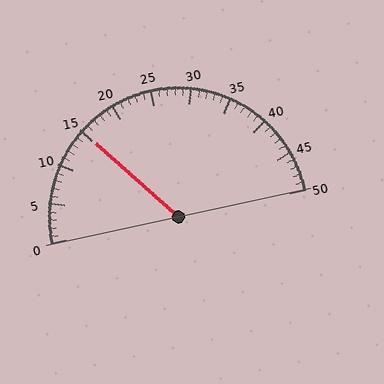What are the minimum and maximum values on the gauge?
The gauge ranges from 0 to 50.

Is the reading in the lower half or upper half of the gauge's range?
The reading is in the lower half of the range (0 to 50).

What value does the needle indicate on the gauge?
The needle indicates approximately 15.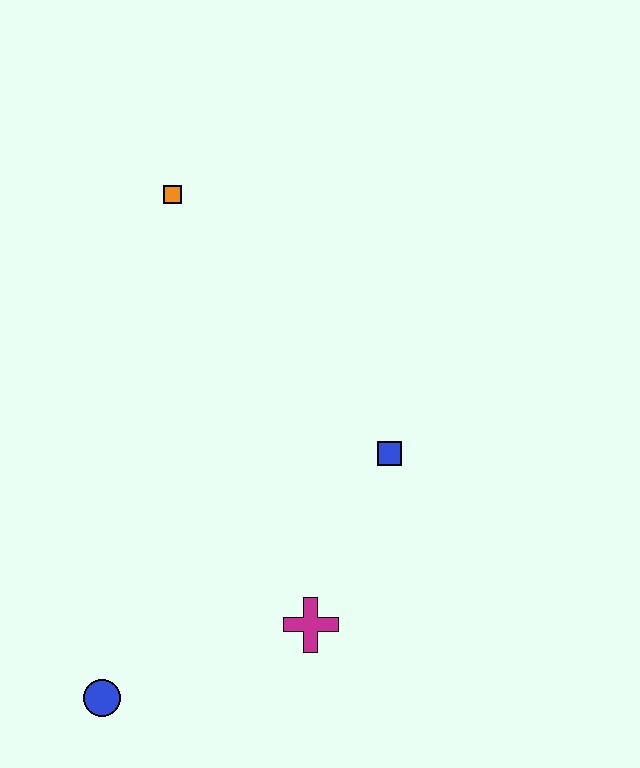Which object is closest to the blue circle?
The magenta cross is closest to the blue circle.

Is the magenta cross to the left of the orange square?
No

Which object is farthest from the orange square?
The blue circle is farthest from the orange square.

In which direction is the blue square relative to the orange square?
The blue square is below the orange square.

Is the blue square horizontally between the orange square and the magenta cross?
No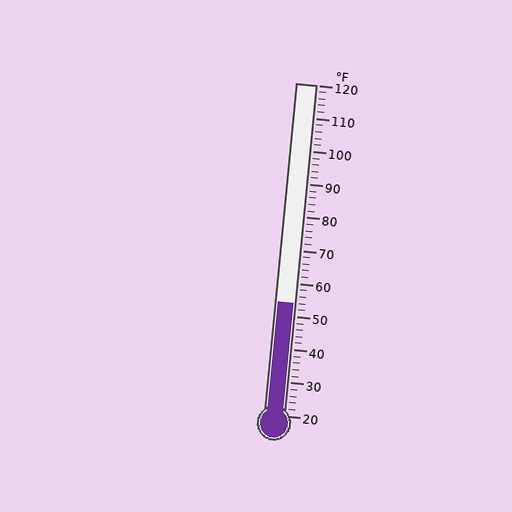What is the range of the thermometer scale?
The thermometer scale ranges from 20°F to 120°F.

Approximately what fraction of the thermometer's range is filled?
The thermometer is filled to approximately 35% of its range.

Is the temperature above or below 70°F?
The temperature is below 70°F.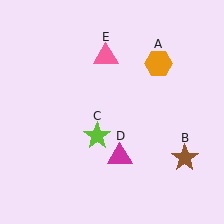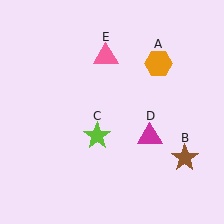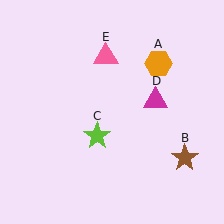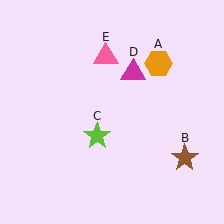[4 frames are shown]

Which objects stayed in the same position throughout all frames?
Orange hexagon (object A) and brown star (object B) and lime star (object C) and pink triangle (object E) remained stationary.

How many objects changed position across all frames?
1 object changed position: magenta triangle (object D).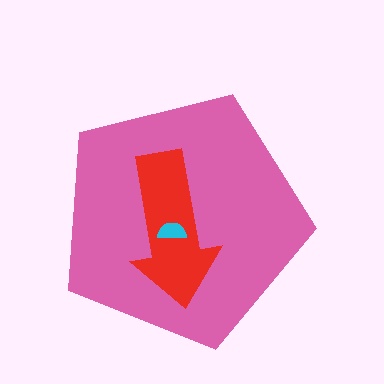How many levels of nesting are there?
3.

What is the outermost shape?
The pink pentagon.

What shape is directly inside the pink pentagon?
The red arrow.